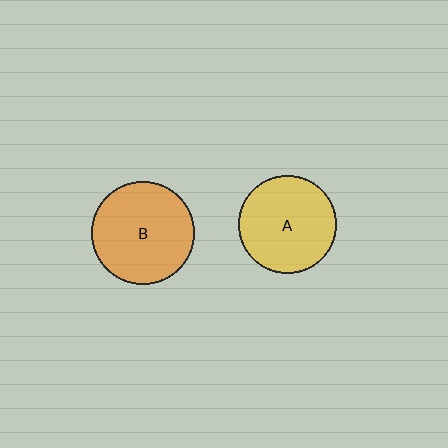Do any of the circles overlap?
No, none of the circles overlap.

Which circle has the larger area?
Circle B (orange).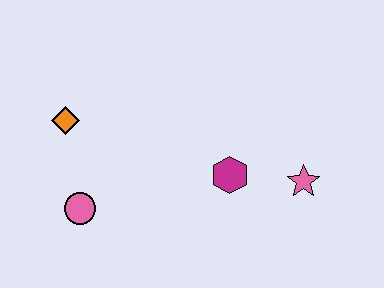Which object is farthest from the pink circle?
The pink star is farthest from the pink circle.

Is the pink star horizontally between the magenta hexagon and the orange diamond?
No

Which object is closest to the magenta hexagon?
The pink star is closest to the magenta hexagon.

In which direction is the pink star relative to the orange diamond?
The pink star is to the right of the orange diamond.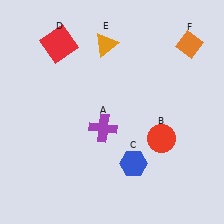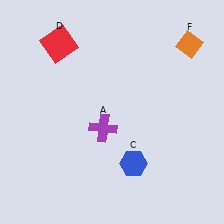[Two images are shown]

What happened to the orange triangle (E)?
The orange triangle (E) was removed in Image 2. It was in the top-left area of Image 1.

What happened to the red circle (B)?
The red circle (B) was removed in Image 2. It was in the bottom-right area of Image 1.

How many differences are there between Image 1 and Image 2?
There are 2 differences between the two images.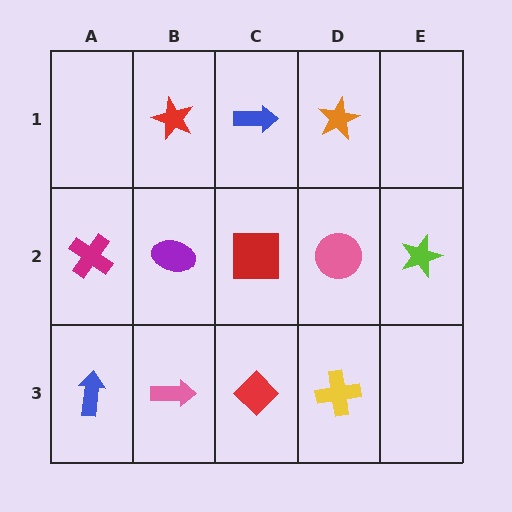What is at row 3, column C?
A red diamond.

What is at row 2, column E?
A lime star.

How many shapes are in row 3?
4 shapes.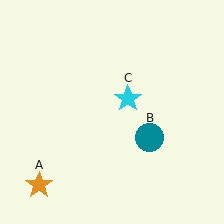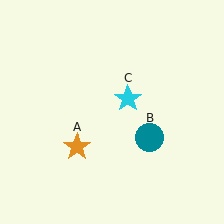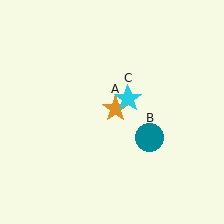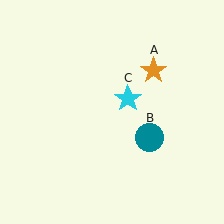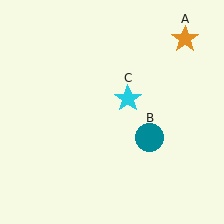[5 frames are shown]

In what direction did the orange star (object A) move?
The orange star (object A) moved up and to the right.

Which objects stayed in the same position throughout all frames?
Teal circle (object B) and cyan star (object C) remained stationary.